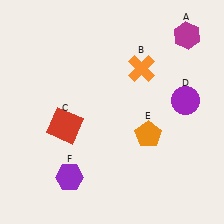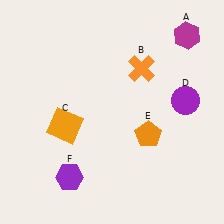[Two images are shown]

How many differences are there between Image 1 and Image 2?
There is 1 difference between the two images.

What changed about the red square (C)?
In Image 1, C is red. In Image 2, it changed to orange.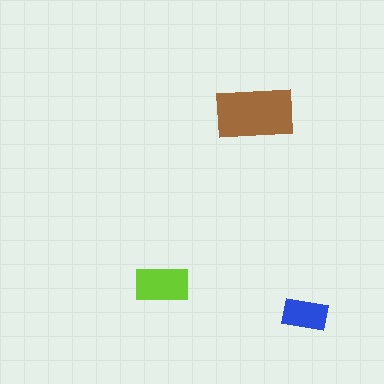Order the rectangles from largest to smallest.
the brown one, the lime one, the blue one.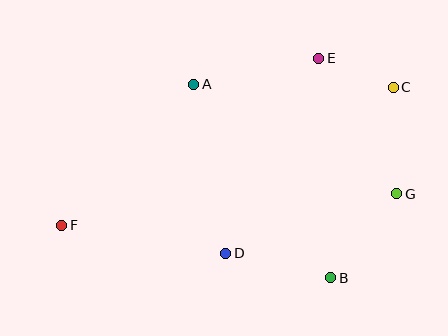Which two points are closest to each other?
Points C and E are closest to each other.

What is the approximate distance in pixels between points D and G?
The distance between D and G is approximately 181 pixels.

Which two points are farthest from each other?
Points C and F are farthest from each other.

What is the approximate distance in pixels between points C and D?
The distance between C and D is approximately 236 pixels.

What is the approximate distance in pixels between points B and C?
The distance between B and C is approximately 200 pixels.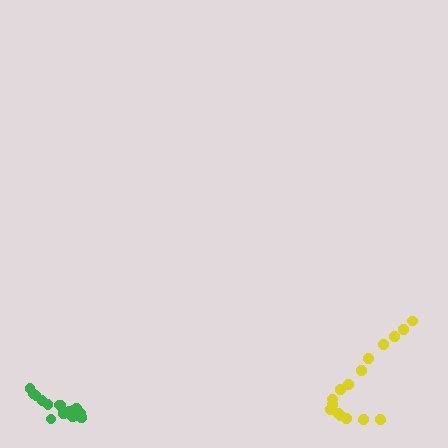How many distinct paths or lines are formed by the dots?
There are 2 distinct paths.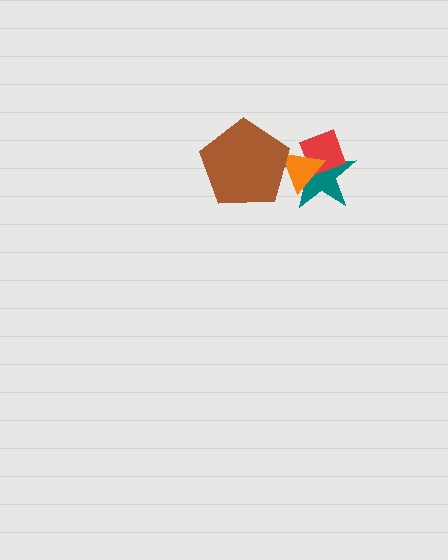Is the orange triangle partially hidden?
Yes, it is partially covered by another shape.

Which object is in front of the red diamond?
The orange triangle is in front of the red diamond.